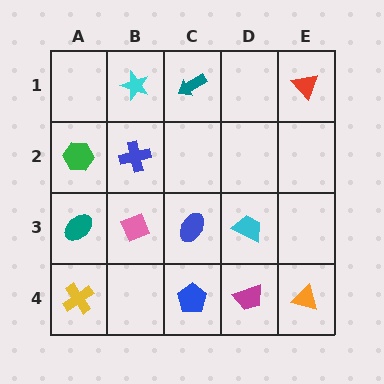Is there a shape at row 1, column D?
No, that cell is empty.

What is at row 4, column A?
A yellow cross.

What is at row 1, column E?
A red triangle.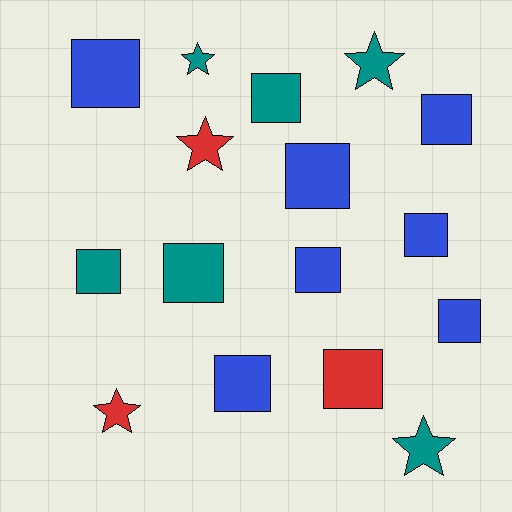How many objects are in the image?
There are 16 objects.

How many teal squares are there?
There are 3 teal squares.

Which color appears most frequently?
Blue, with 7 objects.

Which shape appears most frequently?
Square, with 11 objects.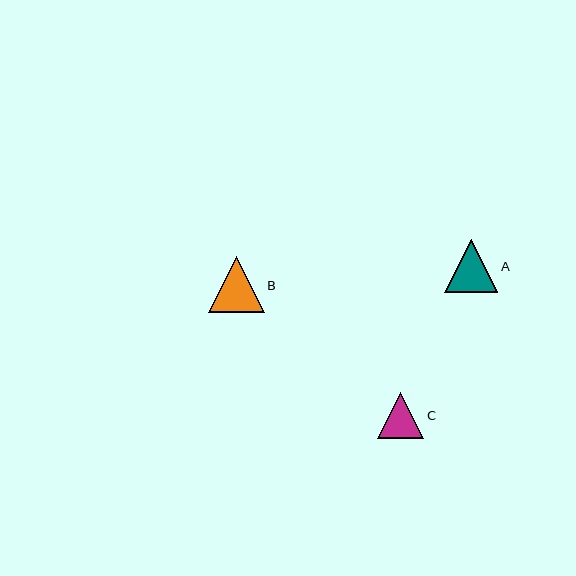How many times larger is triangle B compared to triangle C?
Triangle B is approximately 1.2 times the size of triangle C.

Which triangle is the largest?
Triangle B is the largest with a size of approximately 56 pixels.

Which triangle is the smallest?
Triangle C is the smallest with a size of approximately 46 pixels.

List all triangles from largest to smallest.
From largest to smallest: B, A, C.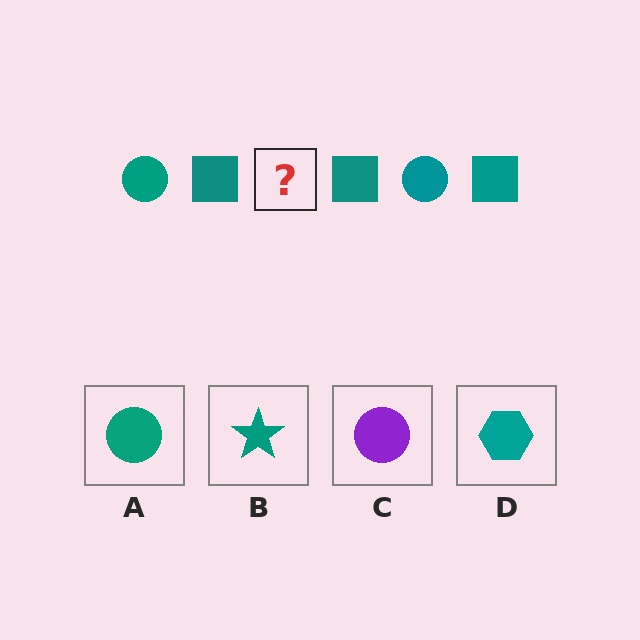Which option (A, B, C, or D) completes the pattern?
A.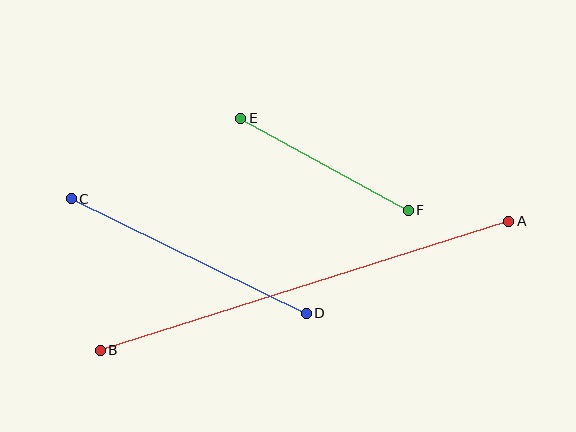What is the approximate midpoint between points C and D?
The midpoint is at approximately (189, 256) pixels.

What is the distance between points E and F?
The distance is approximately 191 pixels.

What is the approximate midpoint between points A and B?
The midpoint is at approximately (305, 286) pixels.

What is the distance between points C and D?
The distance is approximately 261 pixels.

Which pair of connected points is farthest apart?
Points A and B are farthest apart.